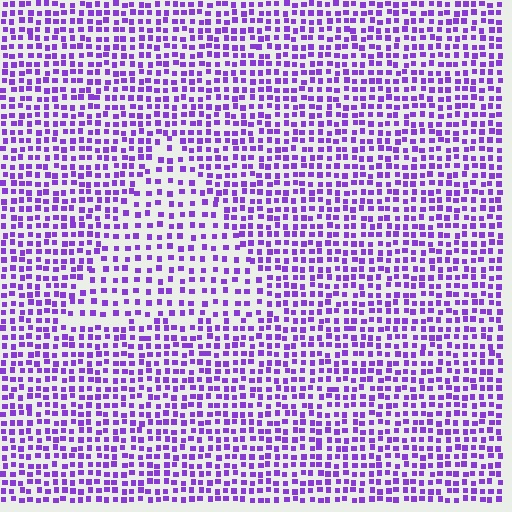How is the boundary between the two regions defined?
The boundary is defined by a change in element density (approximately 1.7x ratio). All elements are the same color, size, and shape.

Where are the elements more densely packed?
The elements are more densely packed outside the triangle boundary.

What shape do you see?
I see a triangle.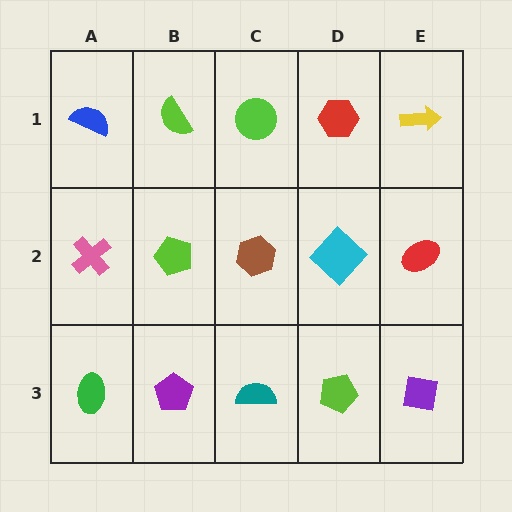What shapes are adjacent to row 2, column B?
A lime semicircle (row 1, column B), a purple pentagon (row 3, column B), a pink cross (row 2, column A), a brown hexagon (row 2, column C).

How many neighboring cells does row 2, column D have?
4.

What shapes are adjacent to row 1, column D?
A cyan diamond (row 2, column D), a lime circle (row 1, column C), a yellow arrow (row 1, column E).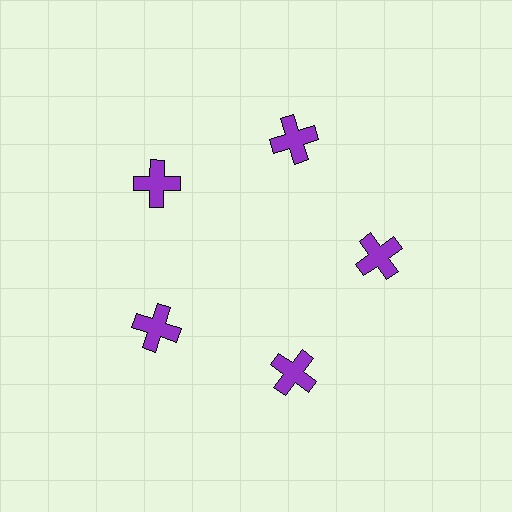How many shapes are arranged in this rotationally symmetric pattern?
There are 5 shapes, arranged in 5 groups of 1.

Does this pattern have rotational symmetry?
Yes, this pattern has 5-fold rotational symmetry. It looks the same after rotating 72 degrees around the center.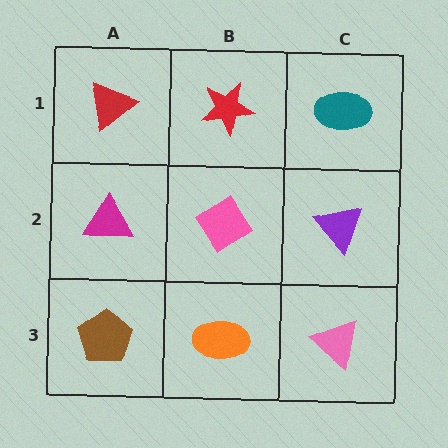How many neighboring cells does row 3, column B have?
3.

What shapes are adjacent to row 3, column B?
A pink diamond (row 2, column B), a brown pentagon (row 3, column A), a pink triangle (row 3, column C).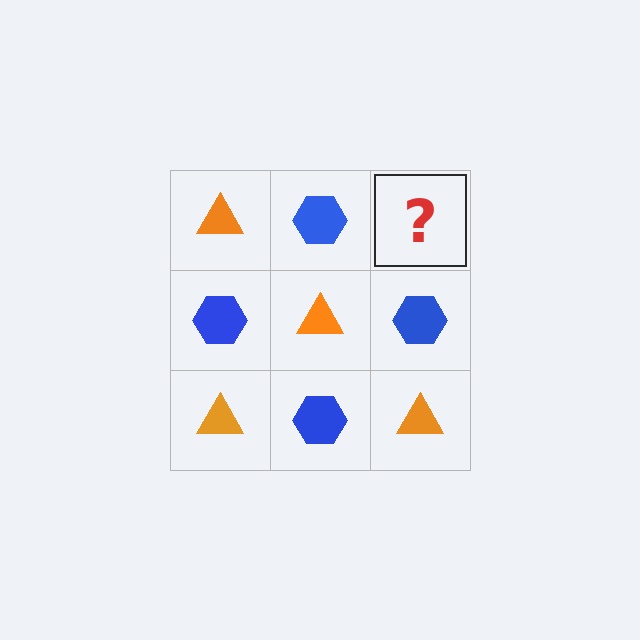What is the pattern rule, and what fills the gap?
The rule is that it alternates orange triangle and blue hexagon in a checkerboard pattern. The gap should be filled with an orange triangle.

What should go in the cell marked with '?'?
The missing cell should contain an orange triangle.